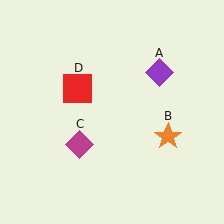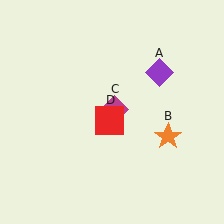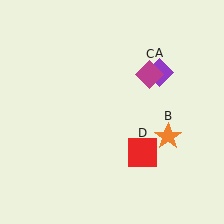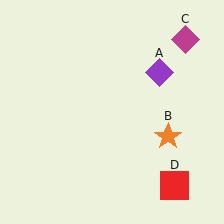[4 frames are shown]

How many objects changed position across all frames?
2 objects changed position: magenta diamond (object C), red square (object D).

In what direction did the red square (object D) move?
The red square (object D) moved down and to the right.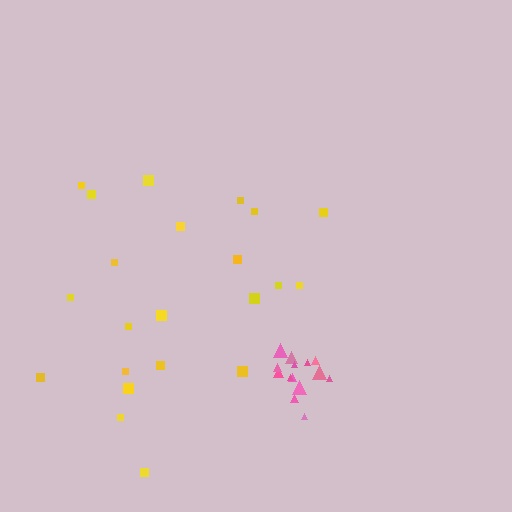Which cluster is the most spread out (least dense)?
Yellow.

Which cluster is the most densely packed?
Pink.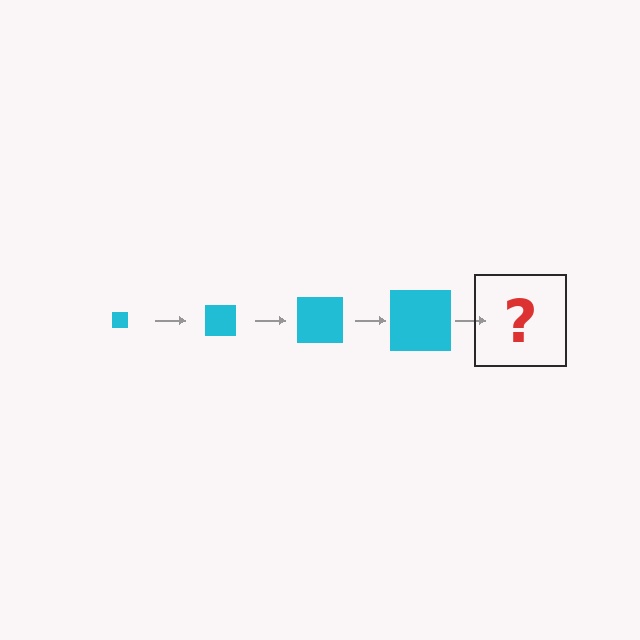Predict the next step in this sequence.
The next step is a cyan square, larger than the previous one.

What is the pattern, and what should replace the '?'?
The pattern is that the square gets progressively larger each step. The '?' should be a cyan square, larger than the previous one.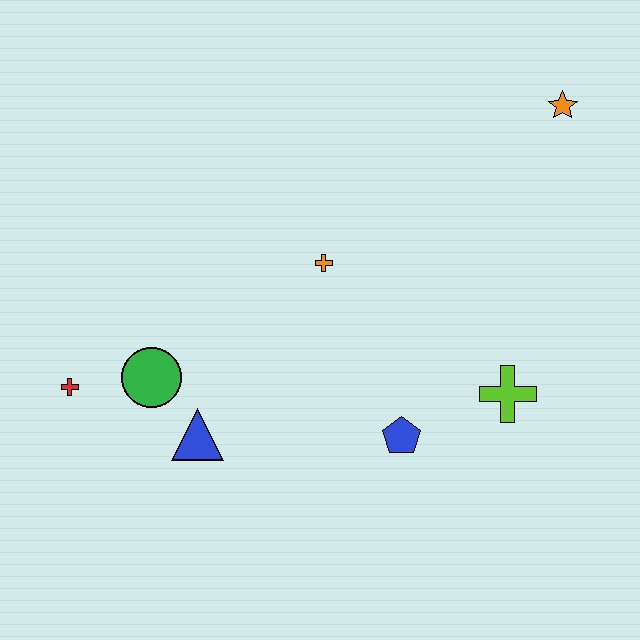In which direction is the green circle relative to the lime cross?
The green circle is to the left of the lime cross.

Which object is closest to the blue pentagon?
The lime cross is closest to the blue pentagon.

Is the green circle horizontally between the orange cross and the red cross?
Yes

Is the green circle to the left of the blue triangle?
Yes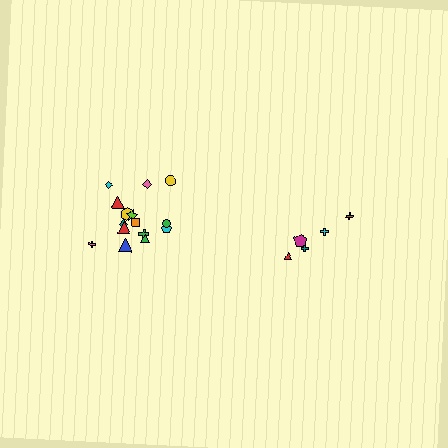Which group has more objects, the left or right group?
The left group.